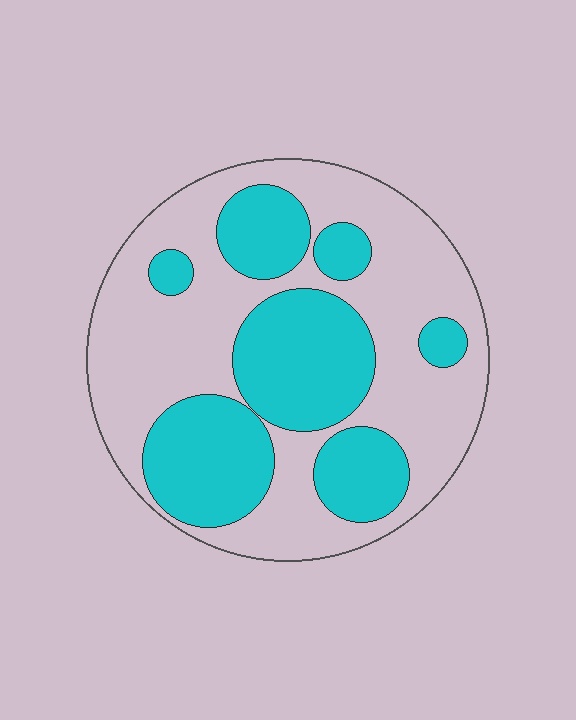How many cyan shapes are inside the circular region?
7.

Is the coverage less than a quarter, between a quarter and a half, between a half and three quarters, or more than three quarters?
Between a quarter and a half.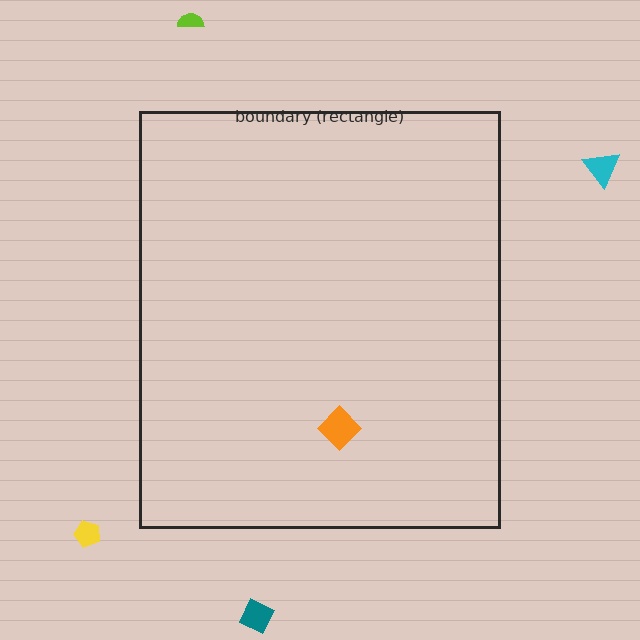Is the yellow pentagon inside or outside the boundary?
Outside.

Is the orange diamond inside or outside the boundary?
Inside.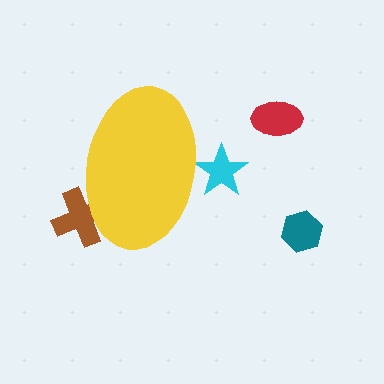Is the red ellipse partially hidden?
No, the red ellipse is fully visible.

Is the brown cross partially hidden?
Yes, the brown cross is partially hidden behind the yellow ellipse.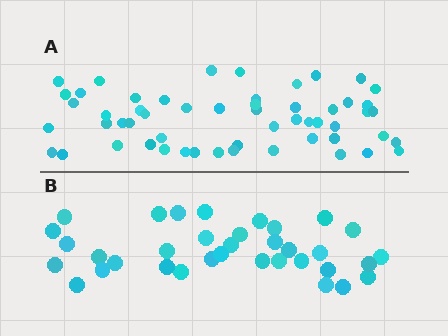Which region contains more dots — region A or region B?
Region A (the top region) has more dots.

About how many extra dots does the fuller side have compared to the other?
Region A has approximately 20 more dots than region B.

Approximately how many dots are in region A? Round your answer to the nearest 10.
About 60 dots. (The exact count is 55, which rounds to 60.)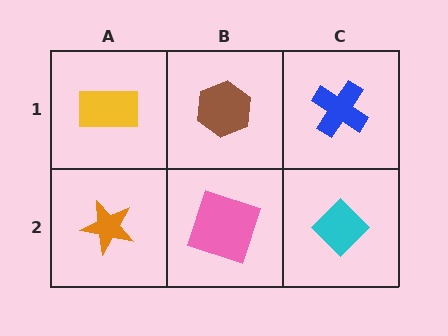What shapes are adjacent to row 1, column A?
An orange star (row 2, column A), a brown hexagon (row 1, column B).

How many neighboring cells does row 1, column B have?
3.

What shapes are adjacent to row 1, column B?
A pink square (row 2, column B), a yellow rectangle (row 1, column A), a blue cross (row 1, column C).